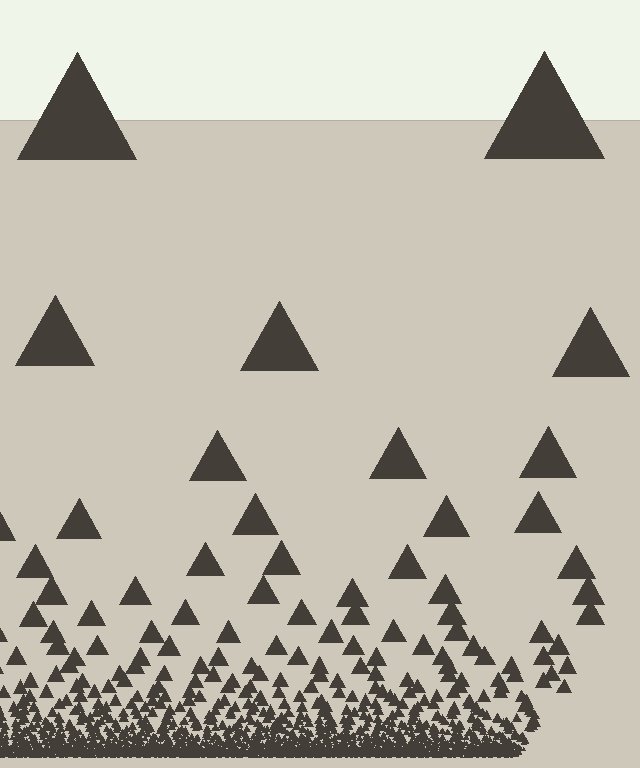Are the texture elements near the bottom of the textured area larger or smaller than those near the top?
Smaller. The gradient is inverted — elements near the bottom are smaller and denser.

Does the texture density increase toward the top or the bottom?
Density increases toward the bottom.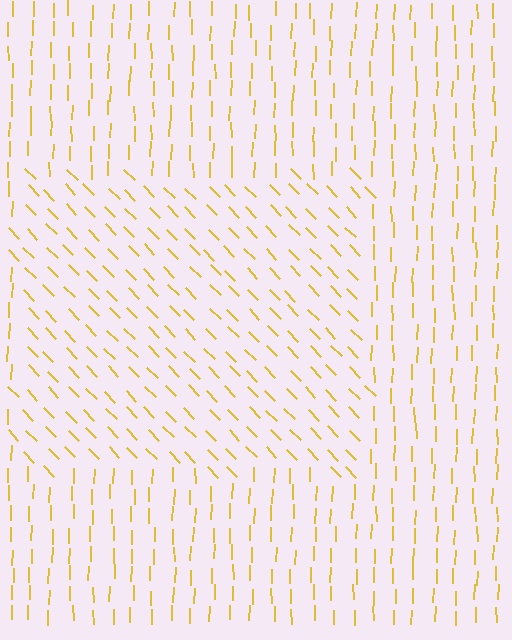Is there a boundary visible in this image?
Yes, there is a texture boundary formed by a change in line orientation.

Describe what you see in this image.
The image is filled with small yellow line segments. A rectangle region in the image has lines oriented differently from the surrounding lines, creating a visible texture boundary.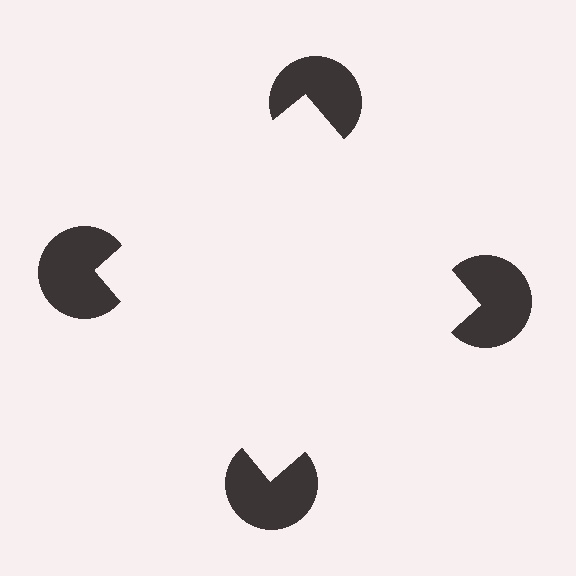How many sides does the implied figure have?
4 sides.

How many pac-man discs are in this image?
There are 4 — one at each vertex of the illusory square.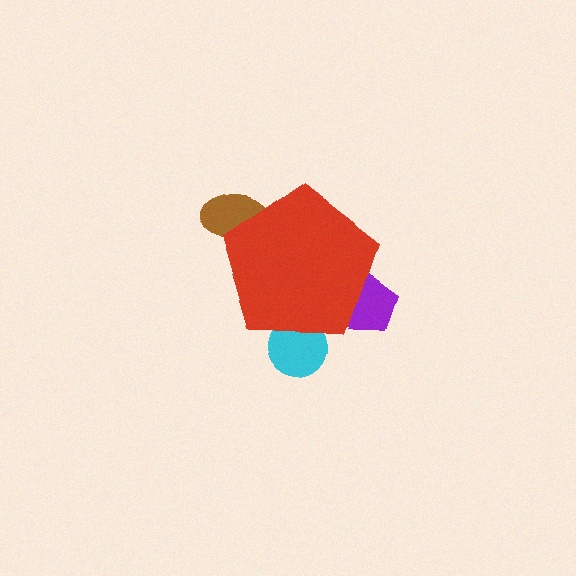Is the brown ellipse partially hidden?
Yes, the brown ellipse is partially hidden behind the red pentagon.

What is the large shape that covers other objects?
A red pentagon.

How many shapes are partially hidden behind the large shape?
3 shapes are partially hidden.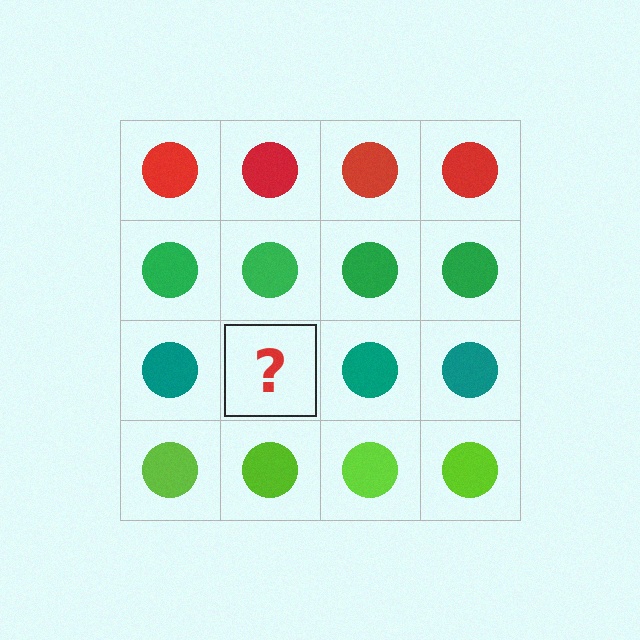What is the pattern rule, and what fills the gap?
The rule is that each row has a consistent color. The gap should be filled with a teal circle.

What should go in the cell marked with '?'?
The missing cell should contain a teal circle.